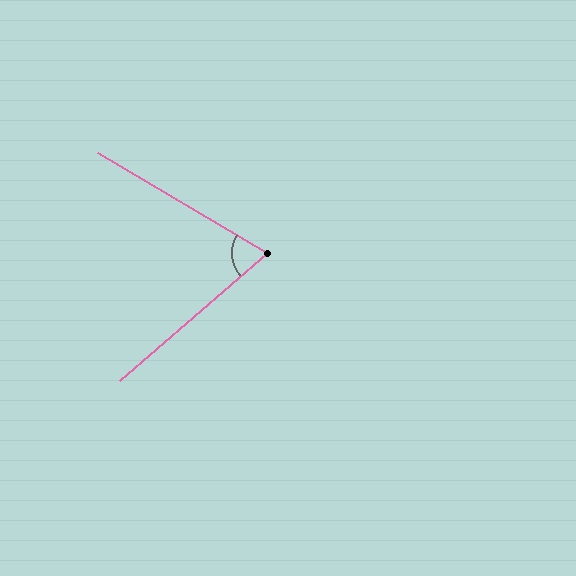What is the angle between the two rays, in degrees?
Approximately 72 degrees.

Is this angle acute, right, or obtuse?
It is acute.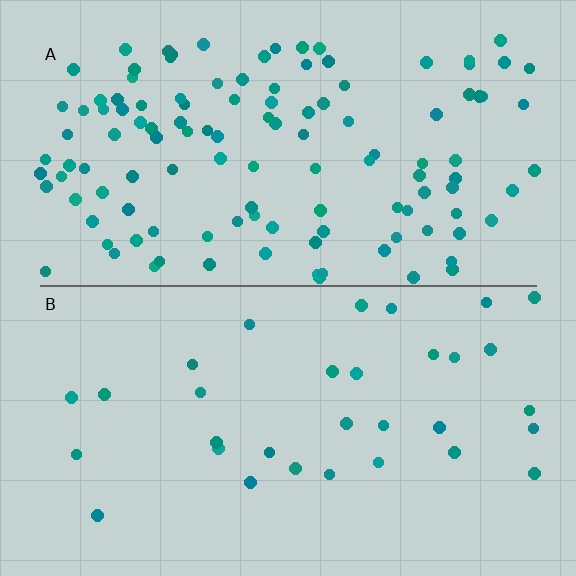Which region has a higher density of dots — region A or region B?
A (the top).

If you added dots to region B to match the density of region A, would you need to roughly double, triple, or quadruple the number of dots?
Approximately quadruple.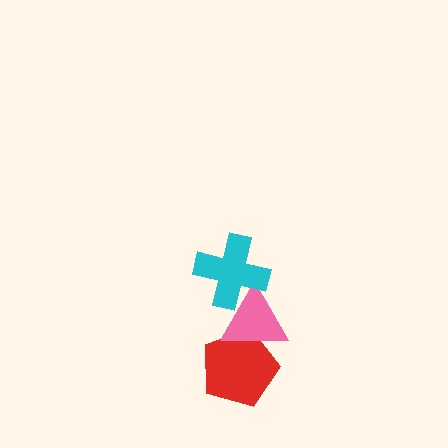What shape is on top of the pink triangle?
The cyan cross is on top of the pink triangle.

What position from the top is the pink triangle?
The pink triangle is 2nd from the top.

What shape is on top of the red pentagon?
The pink triangle is on top of the red pentagon.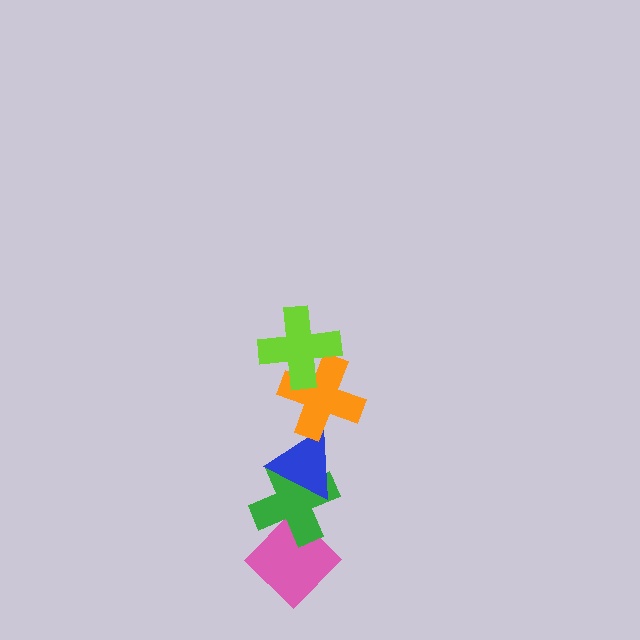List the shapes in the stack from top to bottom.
From top to bottom: the lime cross, the orange cross, the blue triangle, the green cross, the pink diamond.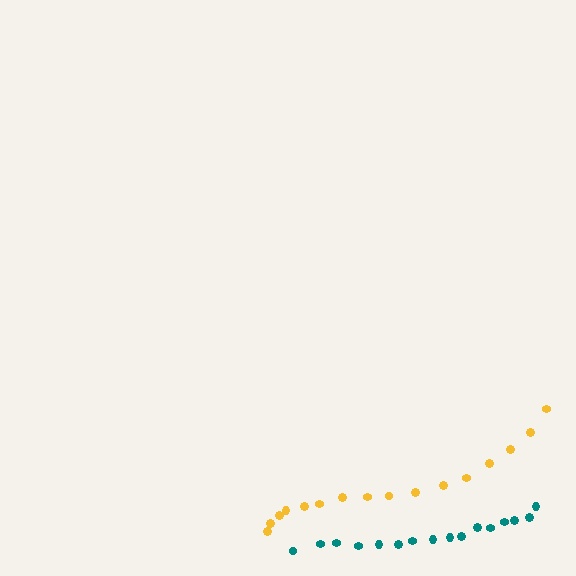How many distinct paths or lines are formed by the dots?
There are 2 distinct paths.